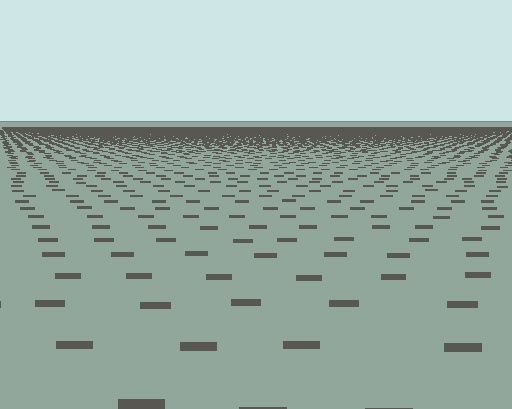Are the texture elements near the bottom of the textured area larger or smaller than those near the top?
Larger. Near the bottom, elements are closer to the viewer and appear at a bigger on-screen size.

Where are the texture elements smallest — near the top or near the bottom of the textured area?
Near the top.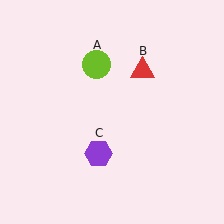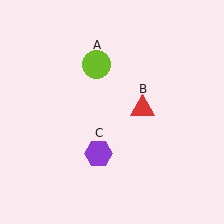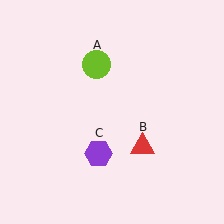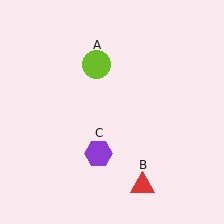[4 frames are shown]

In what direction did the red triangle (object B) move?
The red triangle (object B) moved down.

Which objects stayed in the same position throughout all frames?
Lime circle (object A) and purple hexagon (object C) remained stationary.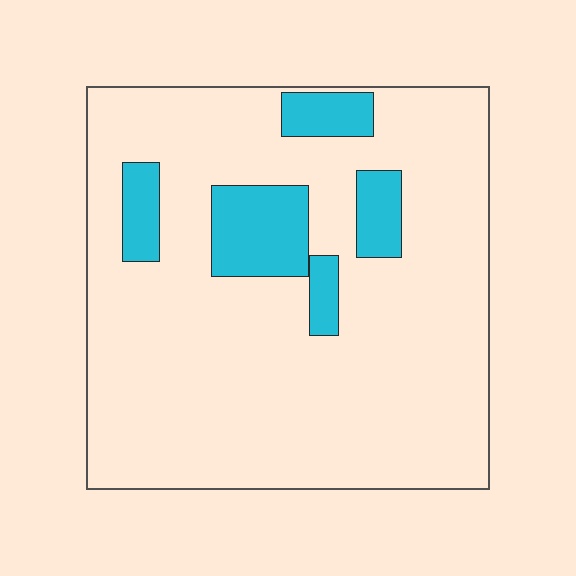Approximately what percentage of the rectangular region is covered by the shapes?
Approximately 15%.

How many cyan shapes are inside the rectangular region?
5.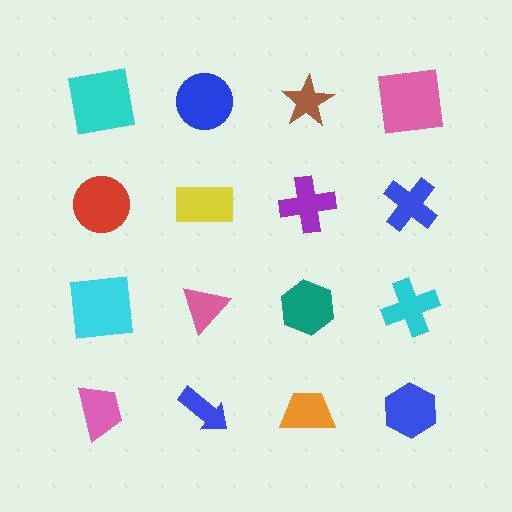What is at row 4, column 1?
A pink trapezoid.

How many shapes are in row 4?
4 shapes.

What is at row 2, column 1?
A red circle.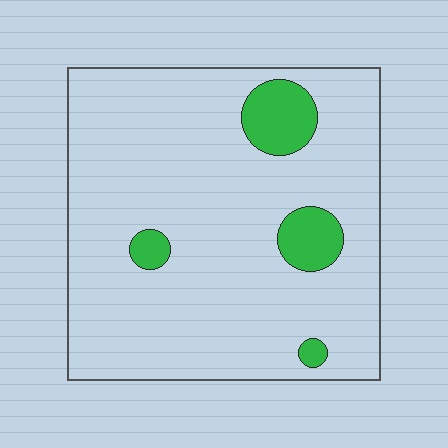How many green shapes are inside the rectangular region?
4.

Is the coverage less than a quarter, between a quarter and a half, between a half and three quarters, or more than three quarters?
Less than a quarter.